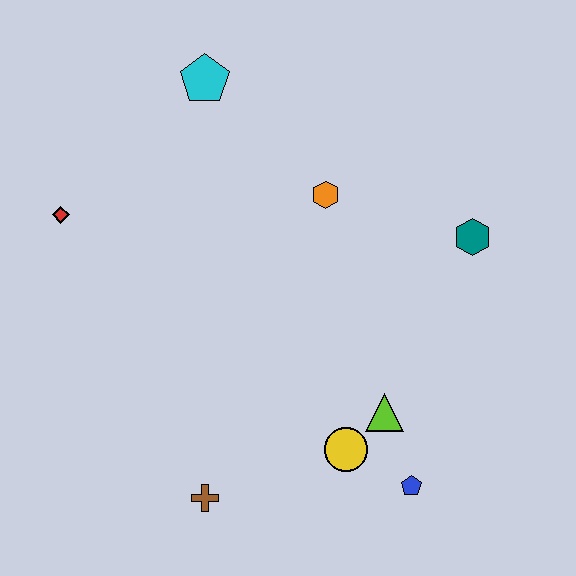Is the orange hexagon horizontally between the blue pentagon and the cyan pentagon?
Yes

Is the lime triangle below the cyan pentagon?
Yes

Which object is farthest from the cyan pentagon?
The blue pentagon is farthest from the cyan pentagon.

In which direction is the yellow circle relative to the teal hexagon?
The yellow circle is below the teal hexagon.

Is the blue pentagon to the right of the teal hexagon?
No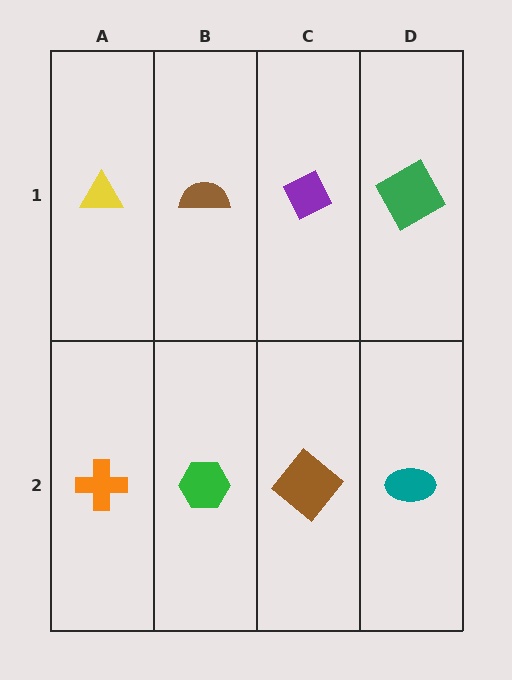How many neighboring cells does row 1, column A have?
2.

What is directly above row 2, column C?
A purple diamond.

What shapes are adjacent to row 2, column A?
A yellow triangle (row 1, column A), a green hexagon (row 2, column B).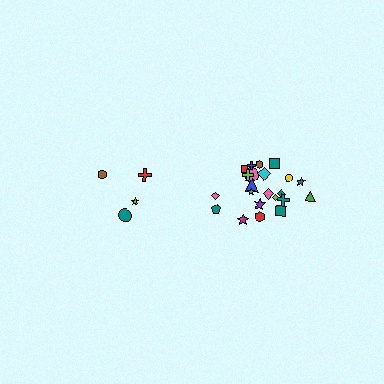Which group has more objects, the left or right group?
The right group.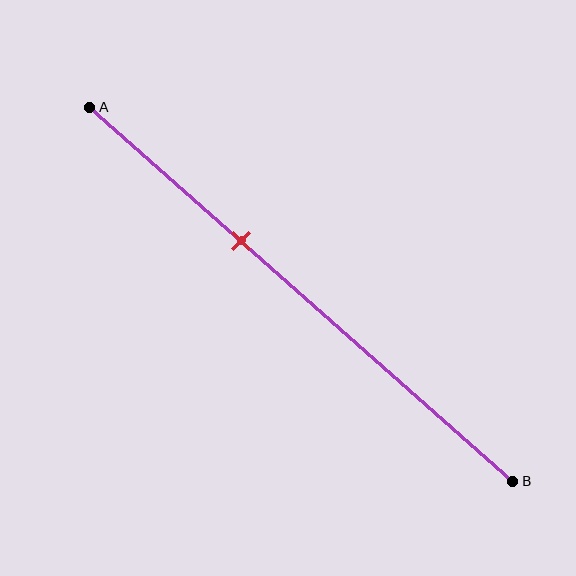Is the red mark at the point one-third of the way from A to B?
Yes, the mark is approximately at the one-third point.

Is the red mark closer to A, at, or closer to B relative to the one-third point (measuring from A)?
The red mark is approximately at the one-third point of segment AB.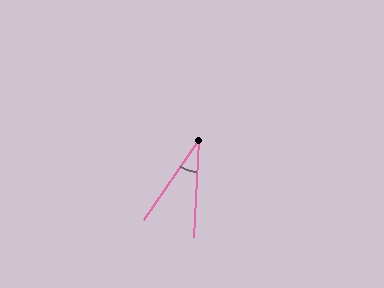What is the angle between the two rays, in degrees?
Approximately 32 degrees.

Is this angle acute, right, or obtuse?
It is acute.